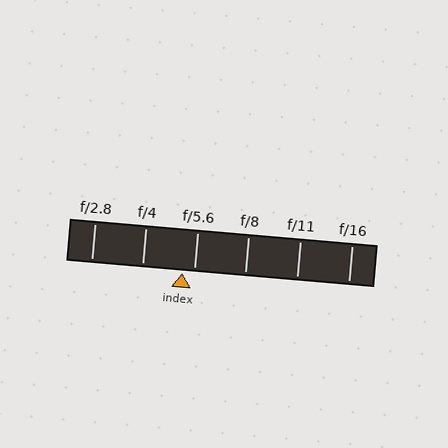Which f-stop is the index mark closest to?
The index mark is closest to f/5.6.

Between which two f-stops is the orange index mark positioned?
The index mark is between f/4 and f/5.6.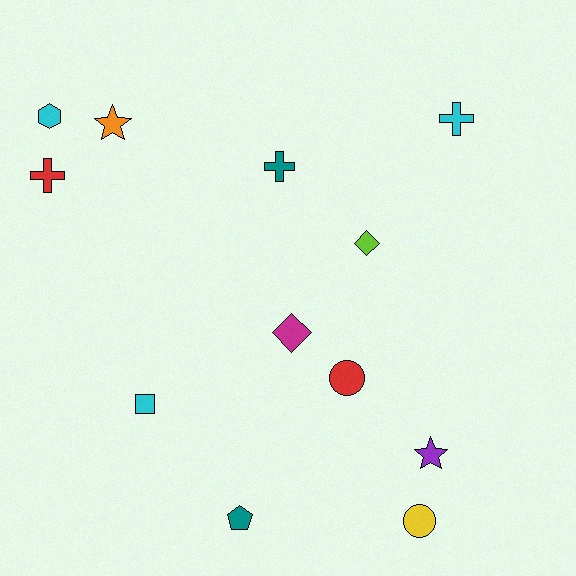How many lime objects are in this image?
There is 1 lime object.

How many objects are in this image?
There are 12 objects.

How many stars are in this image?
There are 2 stars.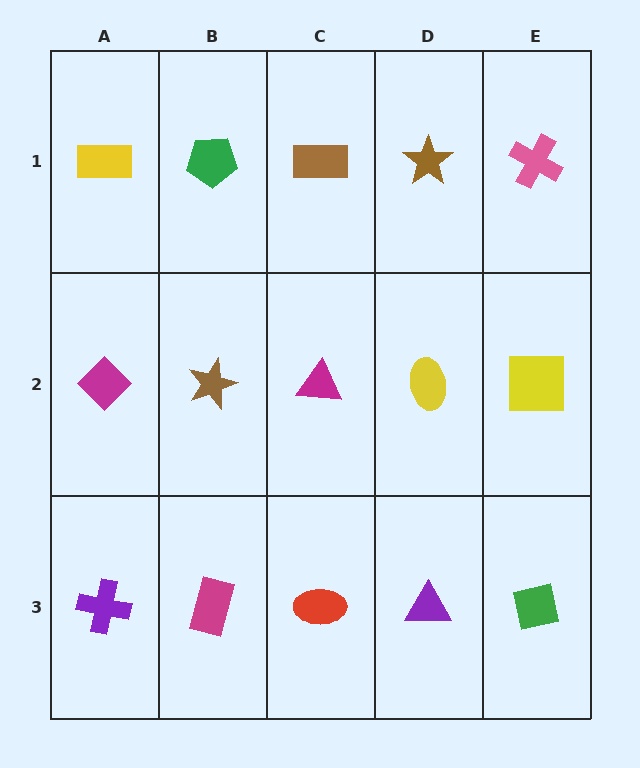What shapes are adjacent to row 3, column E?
A yellow square (row 2, column E), a purple triangle (row 3, column D).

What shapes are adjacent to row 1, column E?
A yellow square (row 2, column E), a brown star (row 1, column D).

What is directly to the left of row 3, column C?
A magenta rectangle.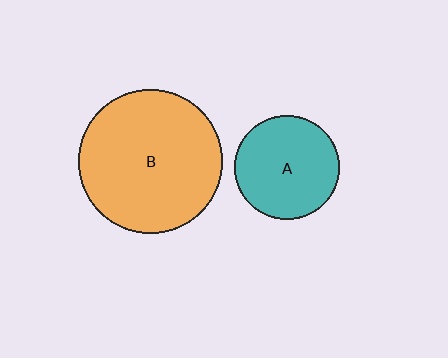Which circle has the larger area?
Circle B (orange).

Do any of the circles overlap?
No, none of the circles overlap.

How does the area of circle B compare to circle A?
Approximately 1.9 times.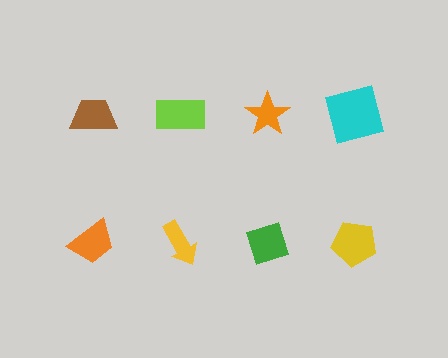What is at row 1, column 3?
An orange star.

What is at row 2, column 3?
A green diamond.